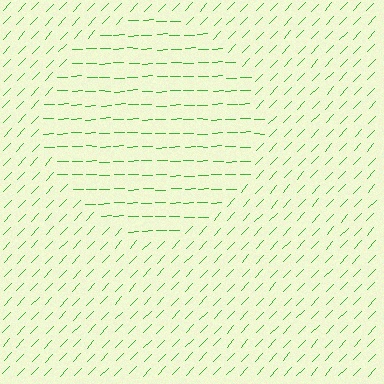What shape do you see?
I see a circle.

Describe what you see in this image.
The image is filled with small green line segments. A circle region in the image has lines oriented differently from the surrounding lines, creating a visible texture boundary.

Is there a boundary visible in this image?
Yes, there is a texture boundary formed by a change in line orientation.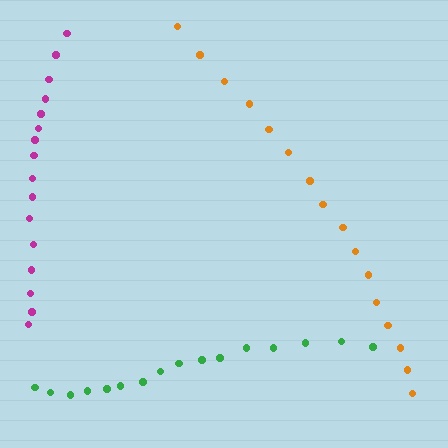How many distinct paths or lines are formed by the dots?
There are 3 distinct paths.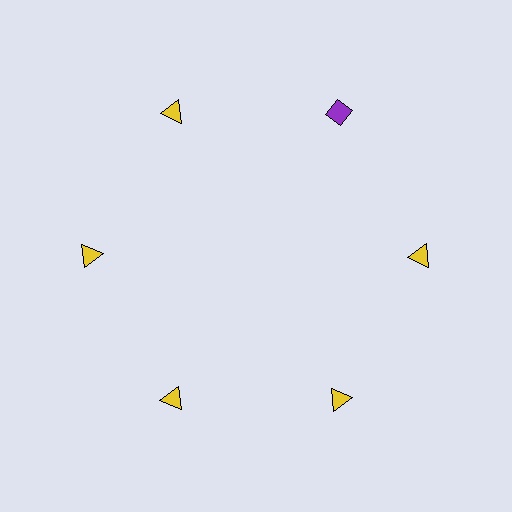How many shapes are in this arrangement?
There are 6 shapes arranged in a ring pattern.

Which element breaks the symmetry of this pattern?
The purple diamond at roughly the 1 o'clock position breaks the symmetry. All other shapes are yellow triangles.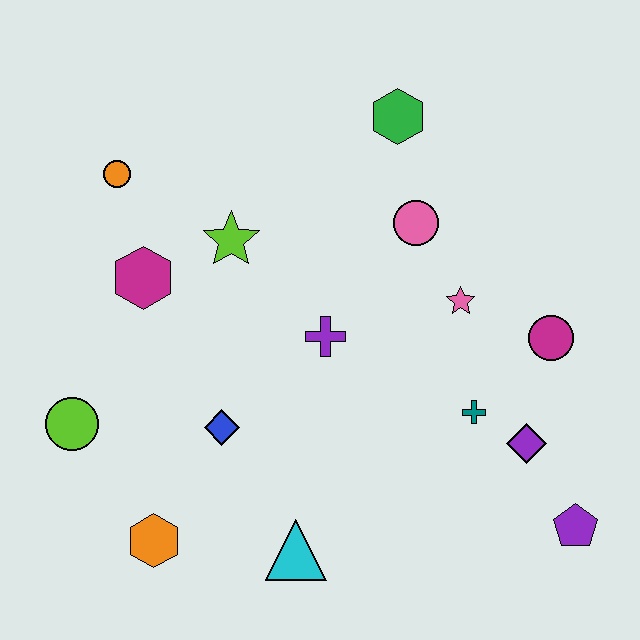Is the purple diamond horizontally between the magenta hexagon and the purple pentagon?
Yes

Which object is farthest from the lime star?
The purple pentagon is farthest from the lime star.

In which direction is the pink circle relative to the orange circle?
The pink circle is to the right of the orange circle.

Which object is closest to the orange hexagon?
The blue diamond is closest to the orange hexagon.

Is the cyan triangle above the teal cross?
No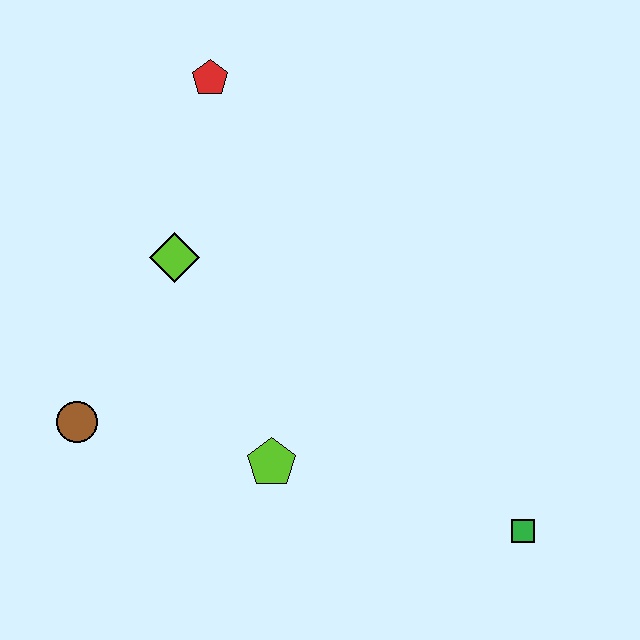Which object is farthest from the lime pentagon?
The red pentagon is farthest from the lime pentagon.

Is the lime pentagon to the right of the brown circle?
Yes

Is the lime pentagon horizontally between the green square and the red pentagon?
Yes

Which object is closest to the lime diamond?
The red pentagon is closest to the lime diamond.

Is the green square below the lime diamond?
Yes